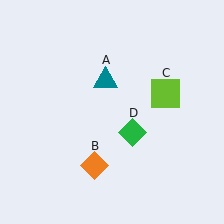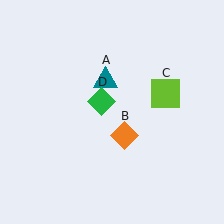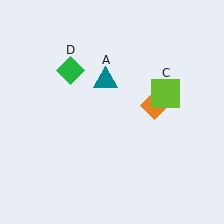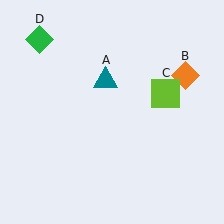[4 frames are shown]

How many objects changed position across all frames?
2 objects changed position: orange diamond (object B), green diamond (object D).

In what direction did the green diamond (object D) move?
The green diamond (object D) moved up and to the left.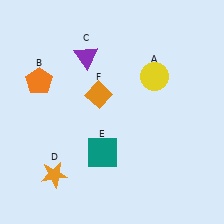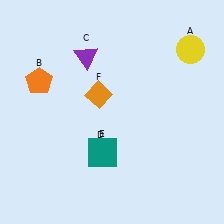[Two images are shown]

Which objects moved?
The objects that moved are: the yellow circle (A), the orange star (D).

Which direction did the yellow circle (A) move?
The yellow circle (A) moved right.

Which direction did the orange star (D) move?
The orange star (D) moved right.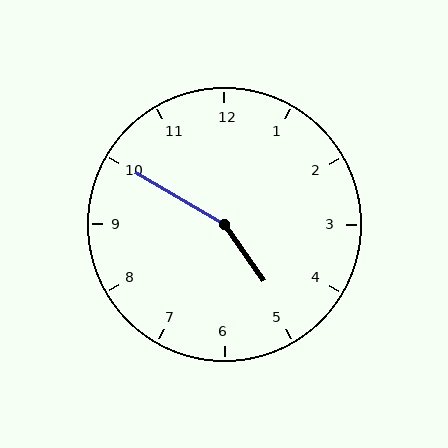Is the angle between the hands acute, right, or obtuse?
It is obtuse.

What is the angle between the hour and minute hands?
Approximately 155 degrees.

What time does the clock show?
4:50.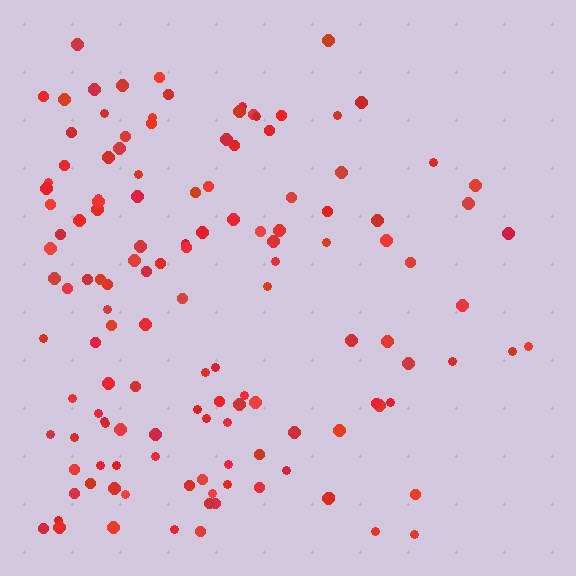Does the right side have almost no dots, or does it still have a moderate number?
Still a moderate number, just noticeably fewer than the left.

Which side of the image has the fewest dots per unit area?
The right.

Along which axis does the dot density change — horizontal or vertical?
Horizontal.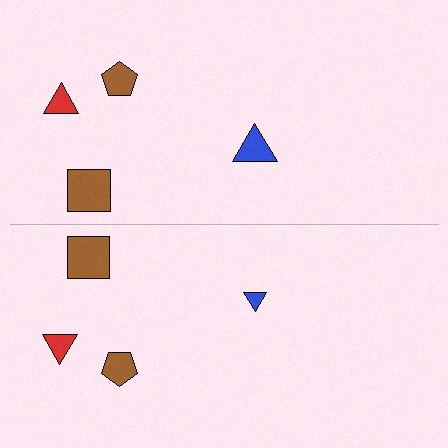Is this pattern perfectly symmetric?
No, the pattern is not perfectly symmetric. The blue triangle on the bottom side has a different size than its mirror counterpart.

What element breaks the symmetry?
The blue triangle on the bottom side has a different size than its mirror counterpart.